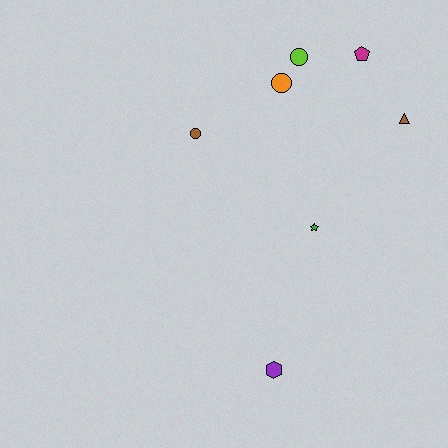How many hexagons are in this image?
There is 1 hexagon.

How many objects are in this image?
There are 7 objects.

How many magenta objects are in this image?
There is 1 magenta object.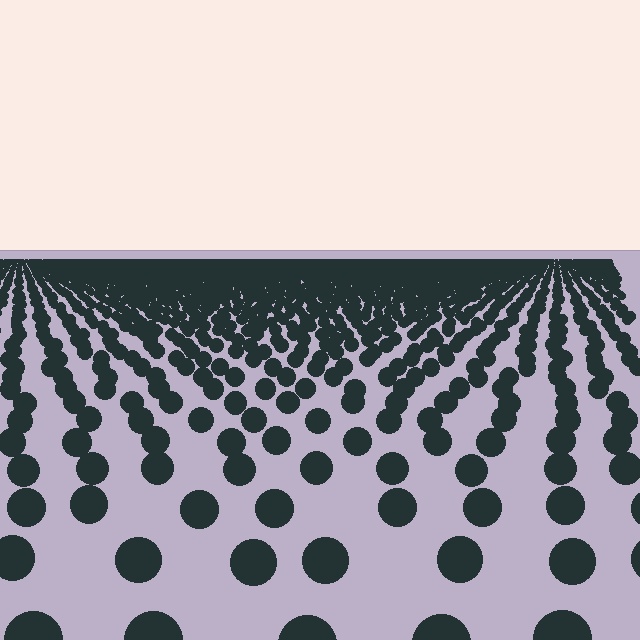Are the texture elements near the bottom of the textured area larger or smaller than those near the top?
Larger. Near the bottom, elements are closer to the viewer and appear at a bigger on-screen size.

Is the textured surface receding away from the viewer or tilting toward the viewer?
The surface is receding away from the viewer. Texture elements get smaller and denser toward the top.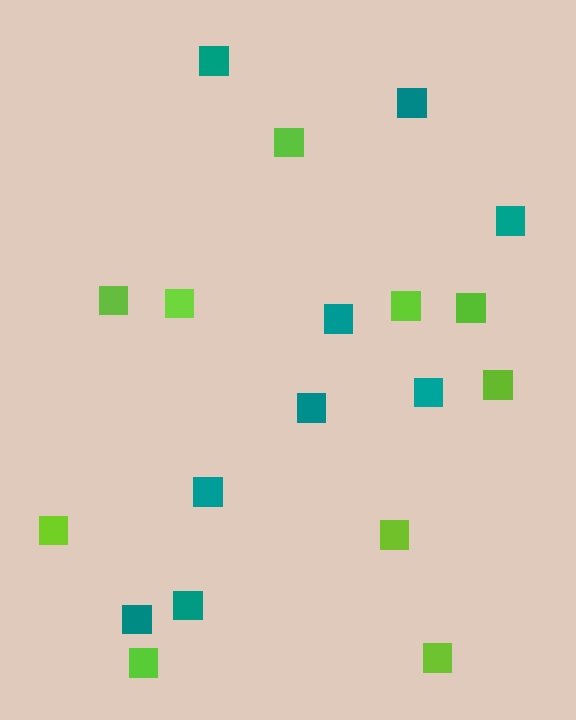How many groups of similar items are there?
There are 2 groups: one group of teal squares (9) and one group of lime squares (10).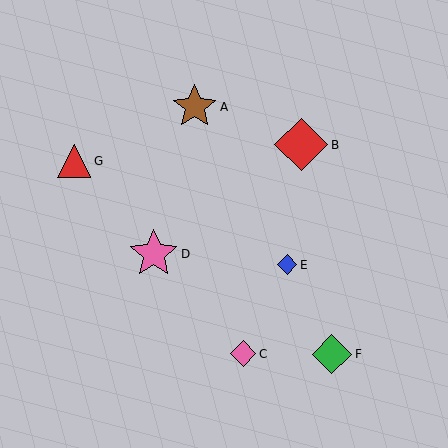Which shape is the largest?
The red diamond (labeled B) is the largest.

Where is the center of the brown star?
The center of the brown star is at (195, 107).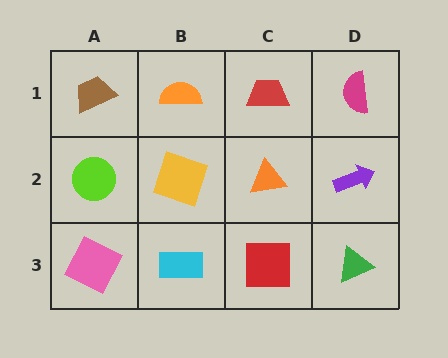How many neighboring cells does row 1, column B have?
3.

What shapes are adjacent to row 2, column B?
An orange semicircle (row 1, column B), a cyan rectangle (row 3, column B), a lime circle (row 2, column A), an orange triangle (row 2, column C).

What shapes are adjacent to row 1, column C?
An orange triangle (row 2, column C), an orange semicircle (row 1, column B), a magenta semicircle (row 1, column D).